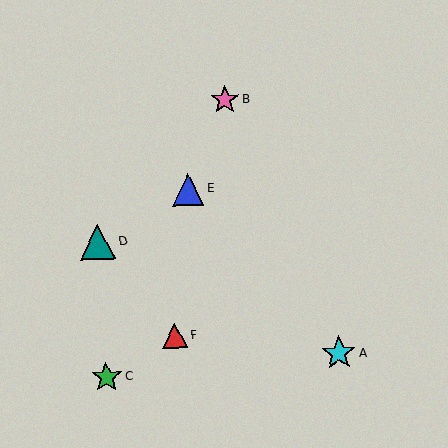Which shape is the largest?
The teal triangle (labeled D) is the largest.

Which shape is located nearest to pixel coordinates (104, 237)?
The teal triangle (labeled D) at (98, 242) is nearest to that location.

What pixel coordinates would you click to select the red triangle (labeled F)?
Click at (175, 336) to select the red triangle F.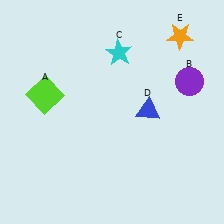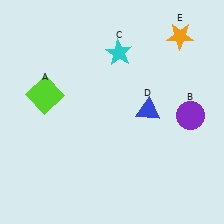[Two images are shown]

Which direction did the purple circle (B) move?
The purple circle (B) moved down.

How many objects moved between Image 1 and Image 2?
1 object moved between the two images.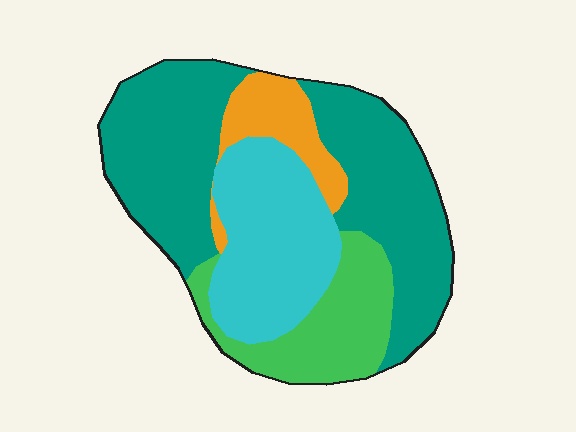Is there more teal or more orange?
Teal.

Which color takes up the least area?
Orange, at roughly 10%.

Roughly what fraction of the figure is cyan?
Cyan takes up about one quarter (1/4) of the figure.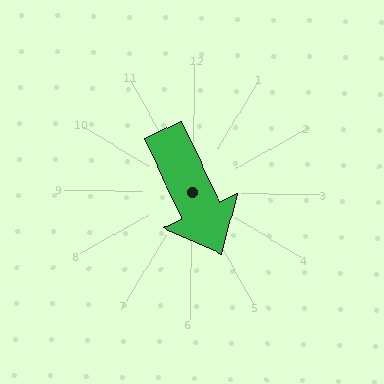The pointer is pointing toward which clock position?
Roughly 5 o'clock.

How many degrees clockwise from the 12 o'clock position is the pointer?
Approximately 154 degrees.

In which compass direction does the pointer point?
Southeast.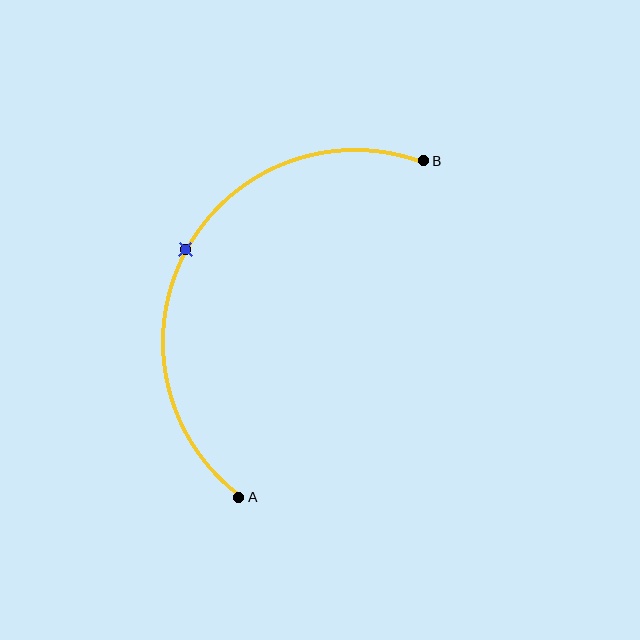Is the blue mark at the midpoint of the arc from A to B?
Yes. The blue mark lies on the arc at equal arc-length from both A and B — it is the arc midpoint.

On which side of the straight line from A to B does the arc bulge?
The arc bulges to the left of the straight line connecting A and B.